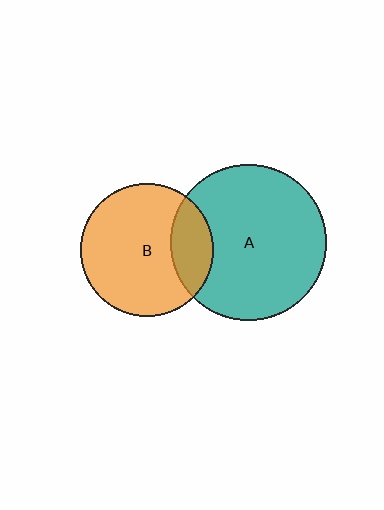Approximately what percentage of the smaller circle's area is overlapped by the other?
Approximately 20%.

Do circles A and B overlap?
Yes.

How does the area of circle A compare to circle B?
Approximately 1.4 times.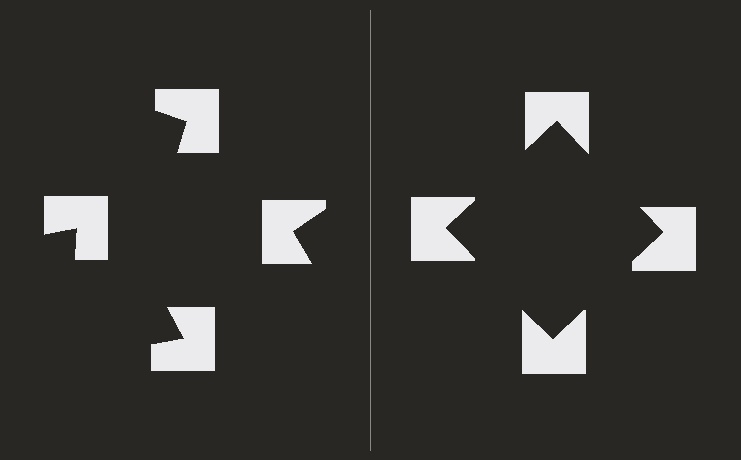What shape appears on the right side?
An illusory square.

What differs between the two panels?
The notched squares are positioned identically on both sides; only the wedge orientations differ. On the right they align to a square; on the left they are misaligned.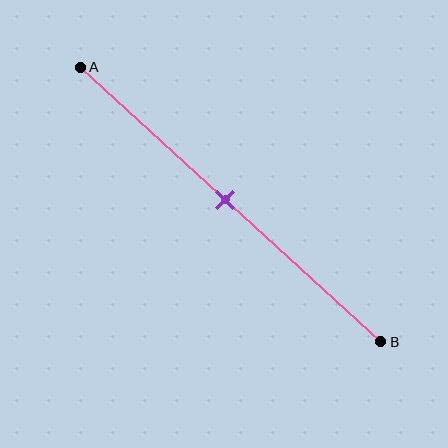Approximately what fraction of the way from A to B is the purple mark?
The purple mark is approximately 50% of the way from A to B.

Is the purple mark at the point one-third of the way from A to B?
No, the mark is at about 50% from A, not at the 33% one-third point.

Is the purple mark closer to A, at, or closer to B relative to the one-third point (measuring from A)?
The purple mark is closer to point B than the one-third point of segment AB.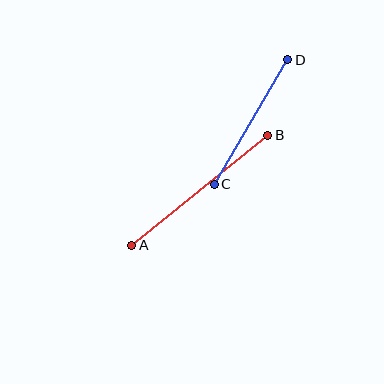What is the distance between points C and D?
The distance is approximately 144 pixels.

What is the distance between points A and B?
The distance is approximately 175 pixels.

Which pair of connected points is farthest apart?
Points A and B are farthest apart.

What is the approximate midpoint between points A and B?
The midpoint is at approximately (200, 190) pixels.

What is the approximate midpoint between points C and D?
The midpoint is at approximately (251, 122) pixels.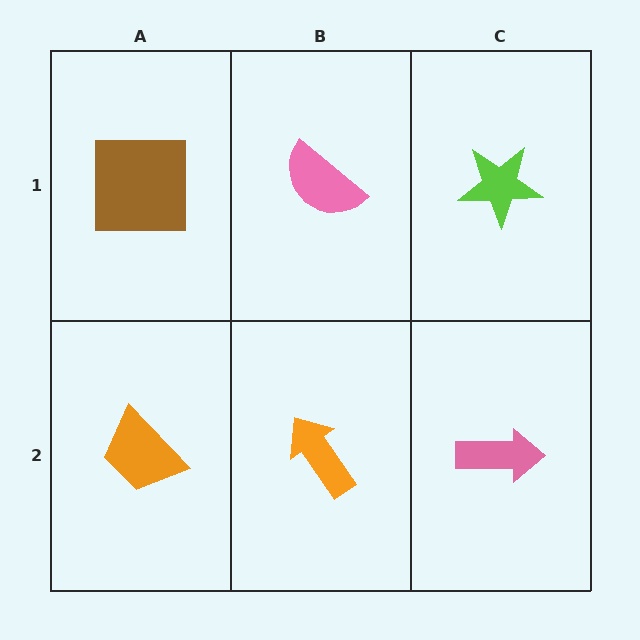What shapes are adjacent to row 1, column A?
An orange trapezoid (row 2, column A), a pink semicircle (row 1, column B).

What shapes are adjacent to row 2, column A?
A brown square (row 1, column A), an orange arrow (row 2, column B).